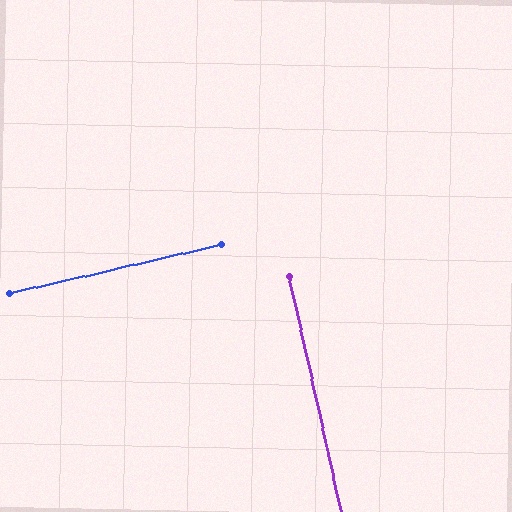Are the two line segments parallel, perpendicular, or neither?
Perpendicular — they meet at approximately 90°.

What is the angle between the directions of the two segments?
Approximately 90 degrees.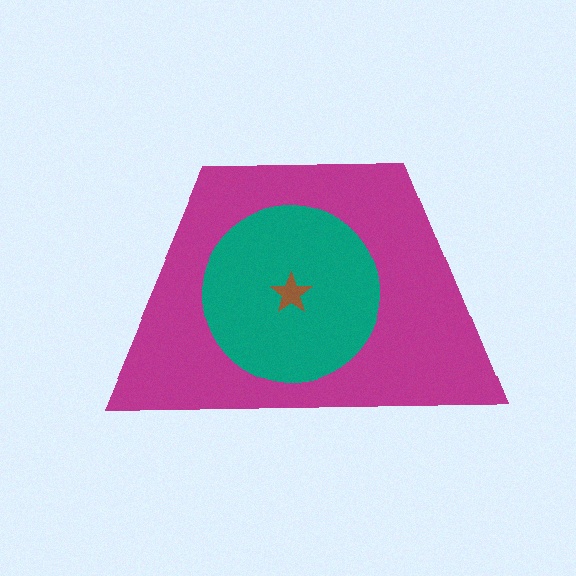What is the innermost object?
The brown star.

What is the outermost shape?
The magenta trapezoid.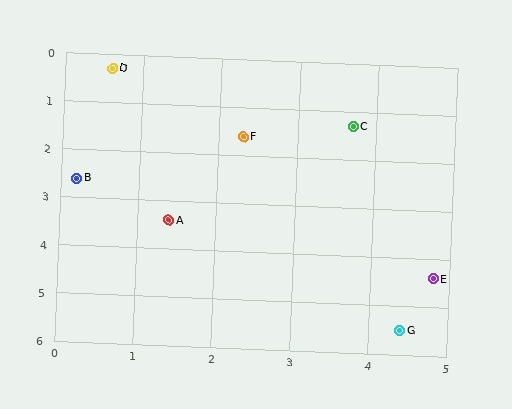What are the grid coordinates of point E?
Point E is at approximately (4.8, 4.4).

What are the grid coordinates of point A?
Point A is at approximately (1.4, 3.4).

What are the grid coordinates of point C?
Point C is at approximately (3.7, 1.3).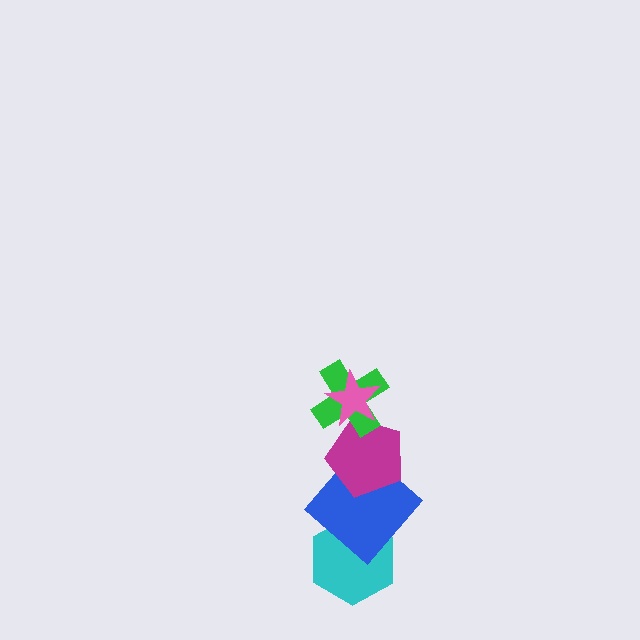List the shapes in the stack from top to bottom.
From top to bottom: the pink star, the green cross, the magenta pentagon, the blue diamond, the cyan hexagon.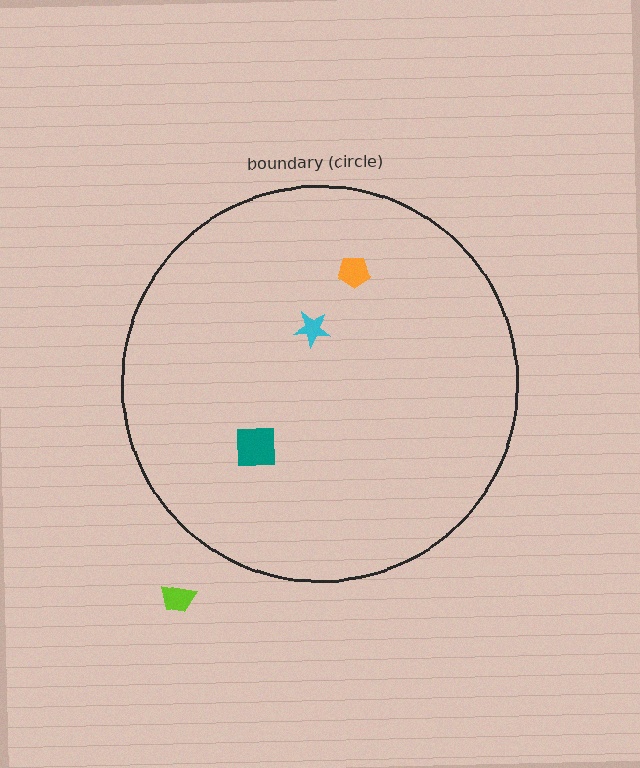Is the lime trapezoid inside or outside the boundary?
Outside.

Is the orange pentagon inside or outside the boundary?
Inside.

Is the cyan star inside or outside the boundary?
Inside.